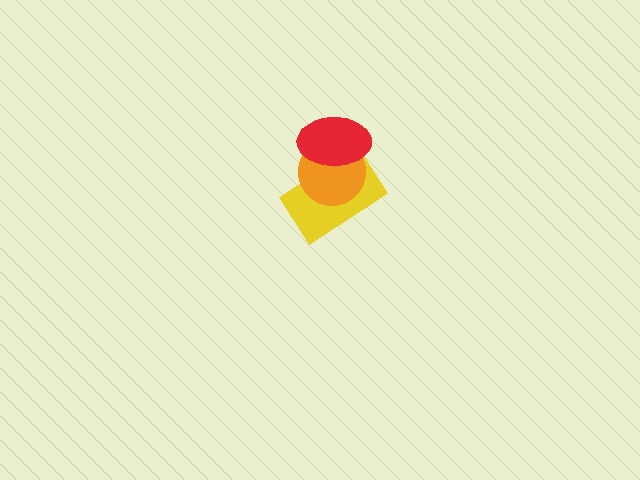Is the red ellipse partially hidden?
No, no other shape covers it.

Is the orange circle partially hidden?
Yes, it is partially covered by another shape.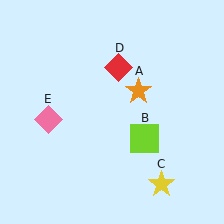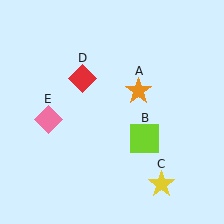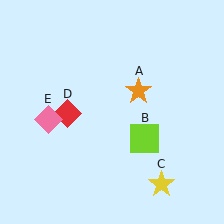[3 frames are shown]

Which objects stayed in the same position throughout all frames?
Orange star (object A) and lime square (object B) and yellow star (object C) and pink diamond (object E) remained stationary.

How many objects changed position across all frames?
1 object changed position: red diamond (object D).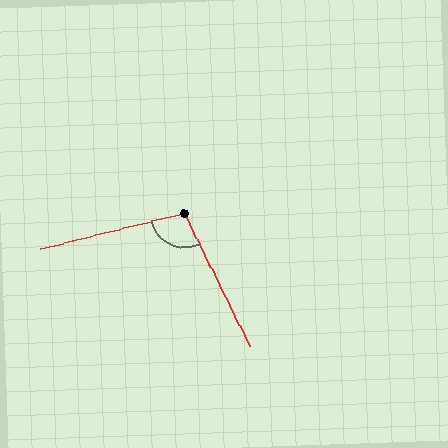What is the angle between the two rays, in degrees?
Approximately 102 degrees.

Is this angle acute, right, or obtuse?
It is obtuse.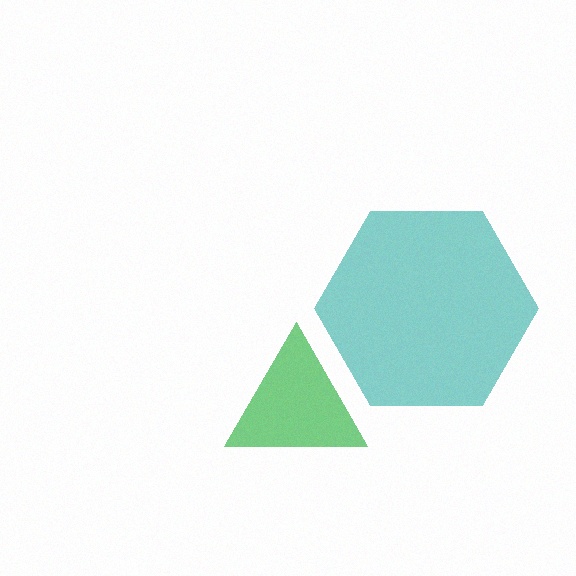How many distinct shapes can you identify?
There are 2 distinct shapes: a green triangle, a teal hexagon.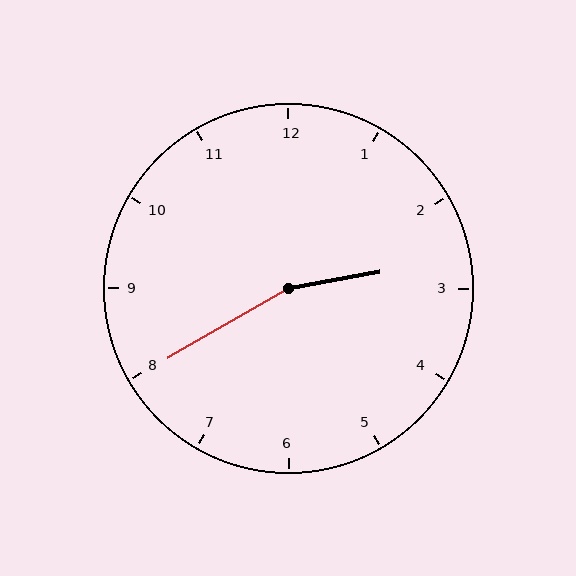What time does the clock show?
2:40.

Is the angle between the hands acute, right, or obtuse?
It is obtuse.